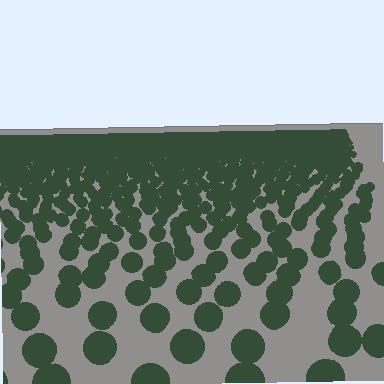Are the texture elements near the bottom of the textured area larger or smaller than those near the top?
Larger. Near the bottom, elements are closer to the viewer and appear at a bigger on-screen size.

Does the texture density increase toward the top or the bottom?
Density increases toward the top.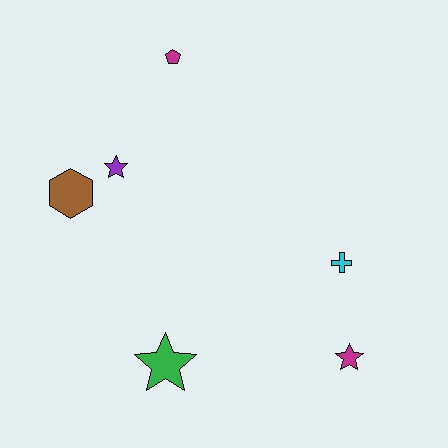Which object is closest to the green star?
The magenta star is closest to the green star.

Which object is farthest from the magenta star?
The magenta pentagon is farthest from the magenta star.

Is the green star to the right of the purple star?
Yes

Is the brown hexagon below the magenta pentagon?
Yes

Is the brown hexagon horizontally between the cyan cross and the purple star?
No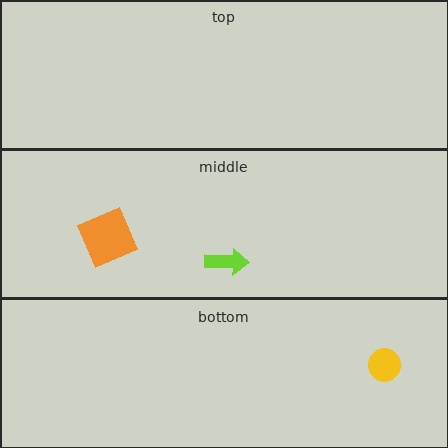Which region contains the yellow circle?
The bottom region.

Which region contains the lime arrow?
The middle region.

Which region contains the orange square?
The middle region.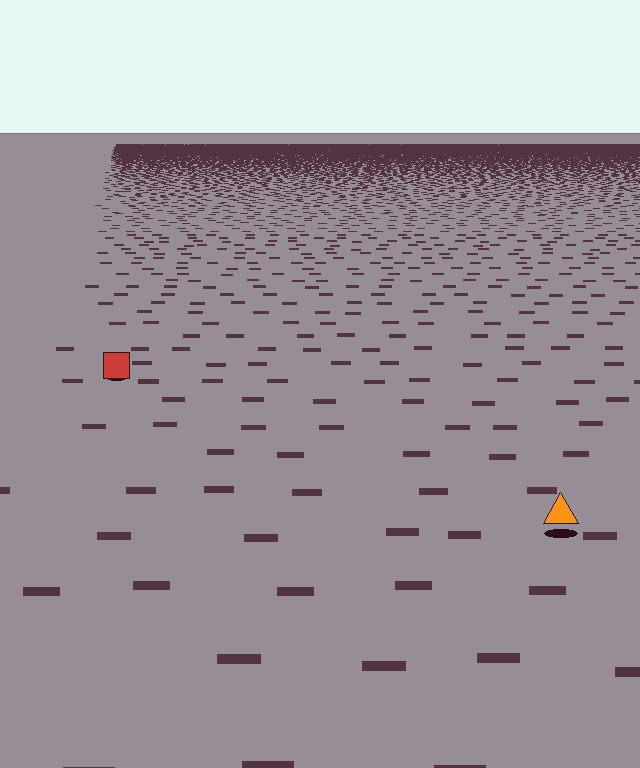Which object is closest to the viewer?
The orange triangle is closest. The texture marks near it are larger and more spread out.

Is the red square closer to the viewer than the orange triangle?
No. The orange triangle is closer — you can tell from the texture gradient: the ground texture is coarser near it.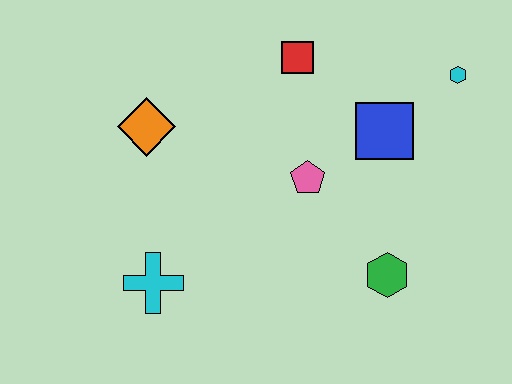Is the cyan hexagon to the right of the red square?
Yes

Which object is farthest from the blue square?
The cyan cross is farthest from the blue square.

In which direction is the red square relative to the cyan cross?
The red square is above the cyan cross.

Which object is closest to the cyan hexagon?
The blue square is closest to the cyan hexagon.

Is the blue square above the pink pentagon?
Yes